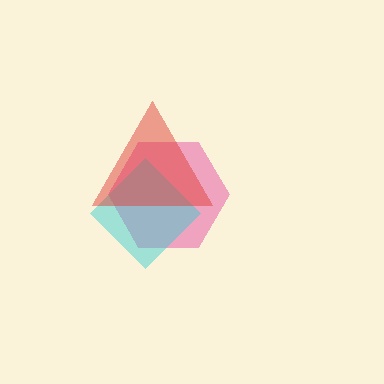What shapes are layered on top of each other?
The layered shapes are: a pink hexagon, a cyan diamond, a red triangle.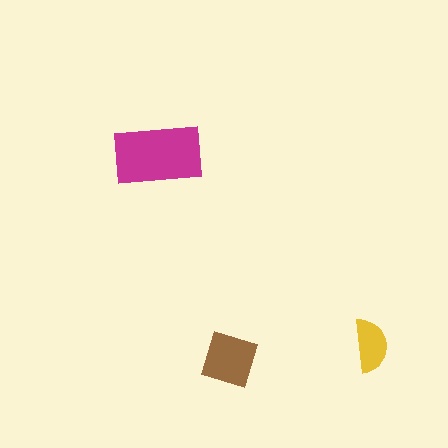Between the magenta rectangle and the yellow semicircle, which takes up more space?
The magenta rectangle.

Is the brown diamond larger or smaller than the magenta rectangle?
Smaller.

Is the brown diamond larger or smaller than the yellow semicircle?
Larger.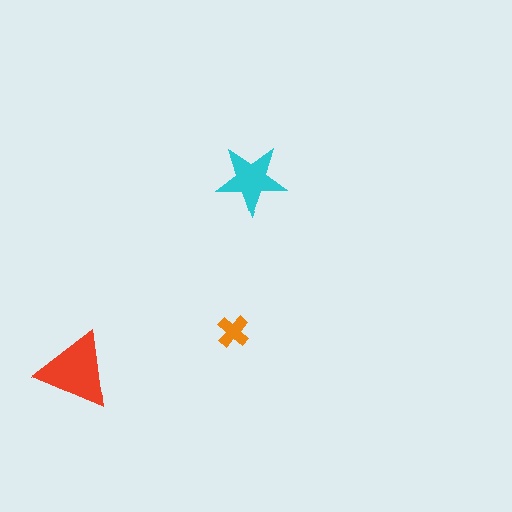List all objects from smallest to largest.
The orange cross, the cyan star, the red triangle.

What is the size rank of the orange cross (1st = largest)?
3rd.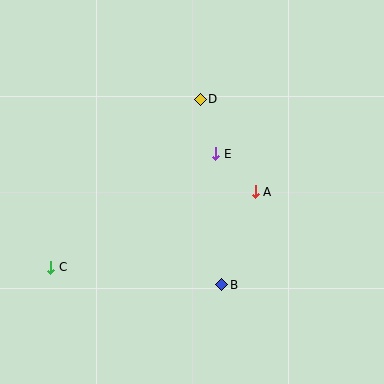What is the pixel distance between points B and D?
The distance between B and D is 187 pixels.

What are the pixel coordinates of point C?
Point C is at (51, 267).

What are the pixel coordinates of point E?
Point E is at (216, 154).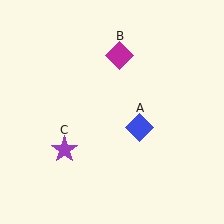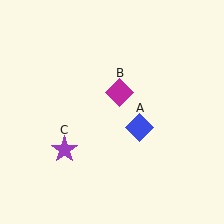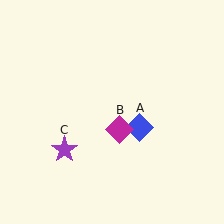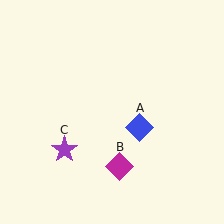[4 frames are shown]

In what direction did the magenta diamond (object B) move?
The magenta diamond (object B) moved down.